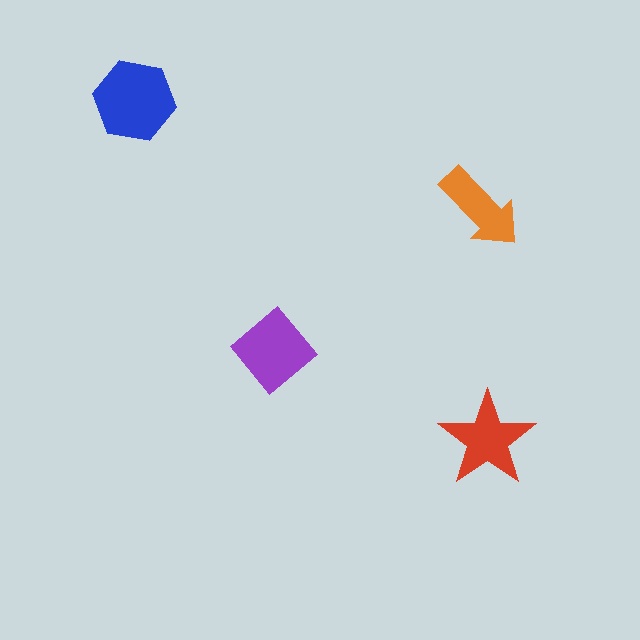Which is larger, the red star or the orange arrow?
The red star.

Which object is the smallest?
The orange arrow.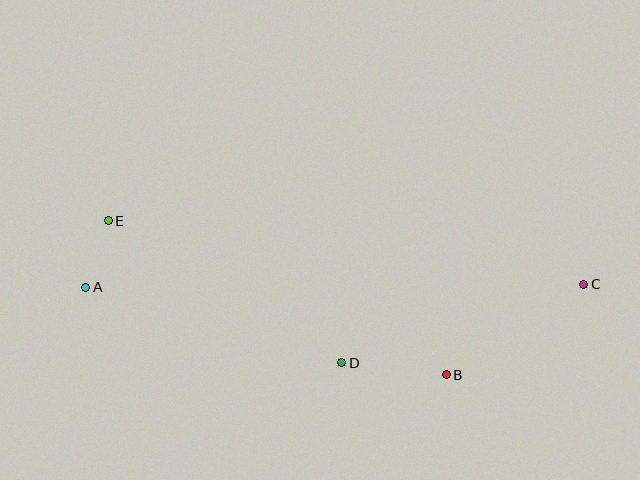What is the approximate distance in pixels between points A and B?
The distance between A and B is approximately 371 pixels.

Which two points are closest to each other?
Points A and E are closest to each other.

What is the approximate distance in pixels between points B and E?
The distance between B and E is approximately 372 pixels.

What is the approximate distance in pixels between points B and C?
The distance between B and C is approximately 164 pixels.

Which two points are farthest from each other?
Points A and C are farthest from each other.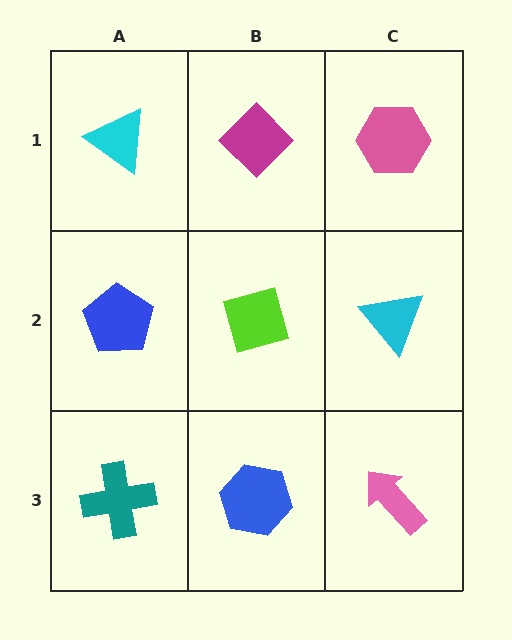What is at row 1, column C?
A pink hexagon.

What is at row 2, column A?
A blue pentagon.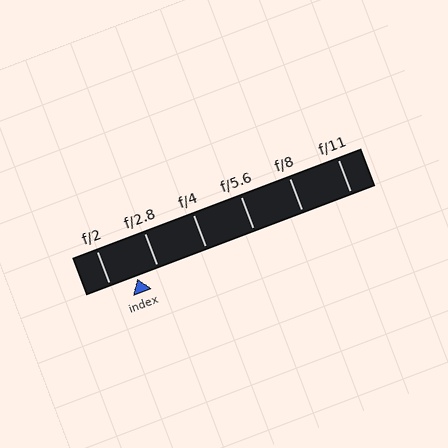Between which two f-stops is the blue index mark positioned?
The index mark is between f/2 and f/2.8.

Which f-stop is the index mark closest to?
The index mark is closest to f/2.8.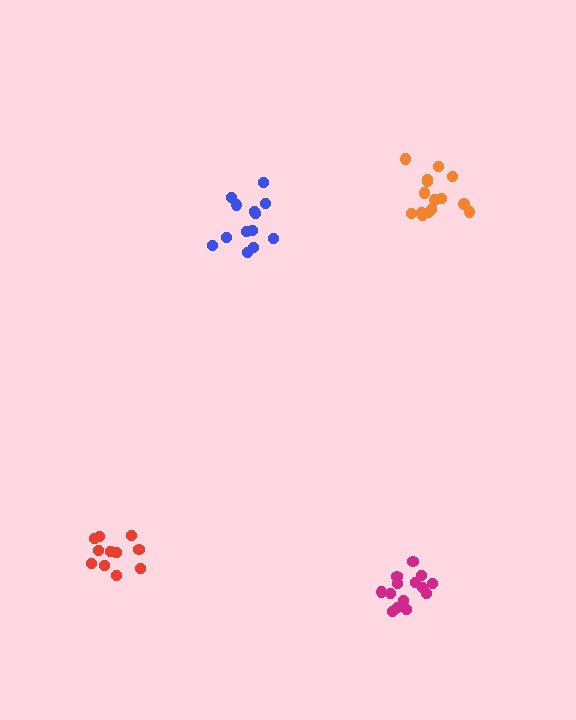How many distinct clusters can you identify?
There are 4 distinct clusters.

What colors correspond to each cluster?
The clusters are colored: magenta, blue, orange, red.